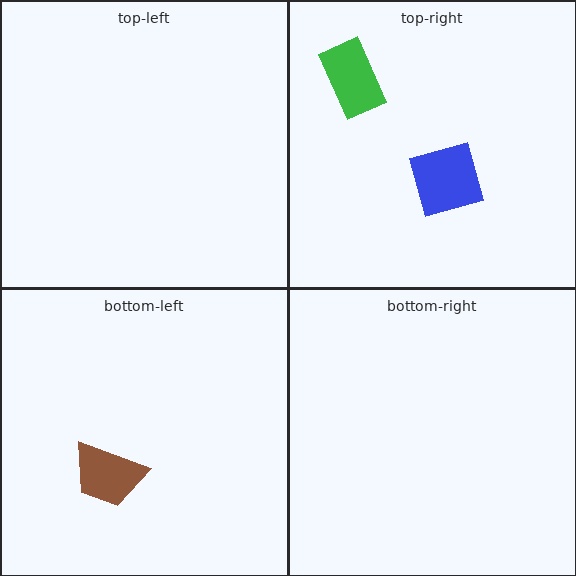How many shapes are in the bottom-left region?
1.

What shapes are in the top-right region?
The blue diamond, the green rectangle.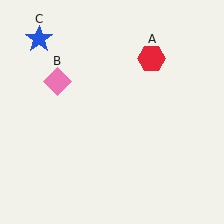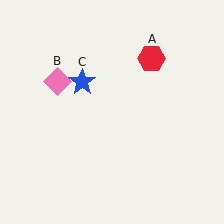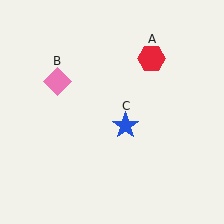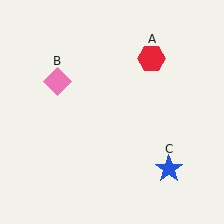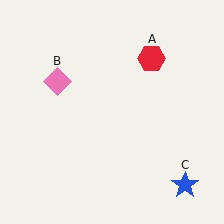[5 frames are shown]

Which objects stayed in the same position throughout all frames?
Red hexagon (object A) and pink diamond (object B) remained stationary.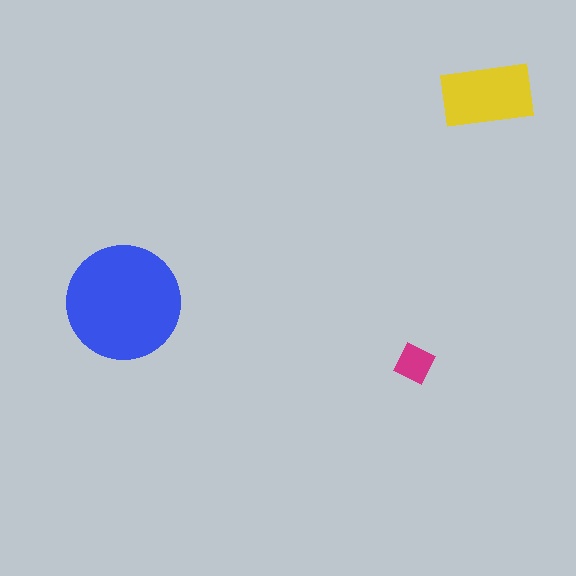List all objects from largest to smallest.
The blue circle, the yellow rectangle, the magenta square.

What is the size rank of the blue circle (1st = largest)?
1st.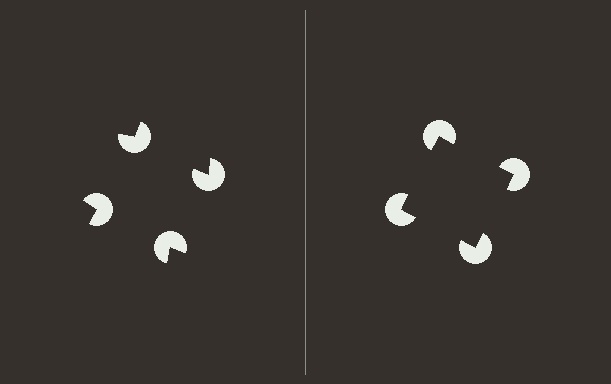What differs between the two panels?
The pac-man discs are positioned identically on both sides; only the wedge orientations differ. On the right they align to a square; on the left they are misaligned.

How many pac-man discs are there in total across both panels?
8 — 4 on each side.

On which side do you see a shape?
An illusory square appears on the right side. On the left side the wedge cuts are rotated, so no coherent shape forms.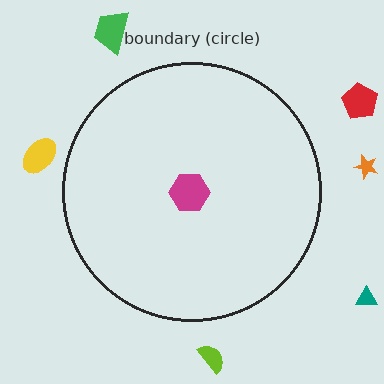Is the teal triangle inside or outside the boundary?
Outside.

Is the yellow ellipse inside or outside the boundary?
Outside.